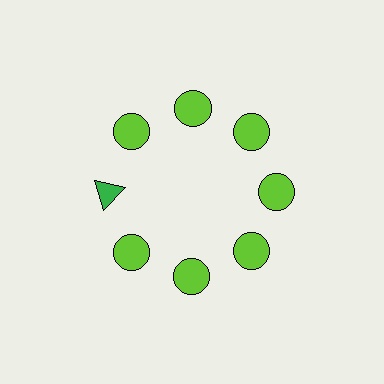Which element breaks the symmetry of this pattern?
The green triangle at roughly the 9 o'clock position breaks the symmetry. All other shapes are lime circles.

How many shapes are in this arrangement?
There are 8 shapes arranged in a ring pattern.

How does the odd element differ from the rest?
It differs in both color (green instead of lime) and shape (triangle instead of circle).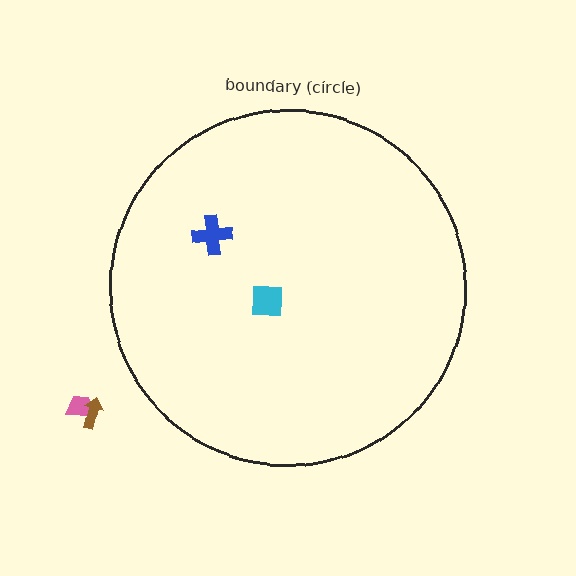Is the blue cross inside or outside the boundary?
Inside.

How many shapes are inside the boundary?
2 inside, 2 outside.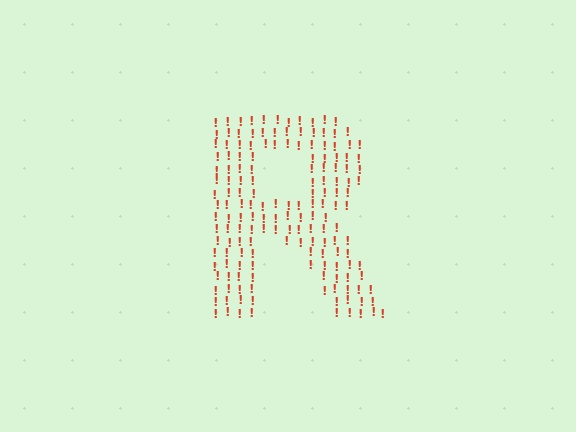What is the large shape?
The large shape is the letter R.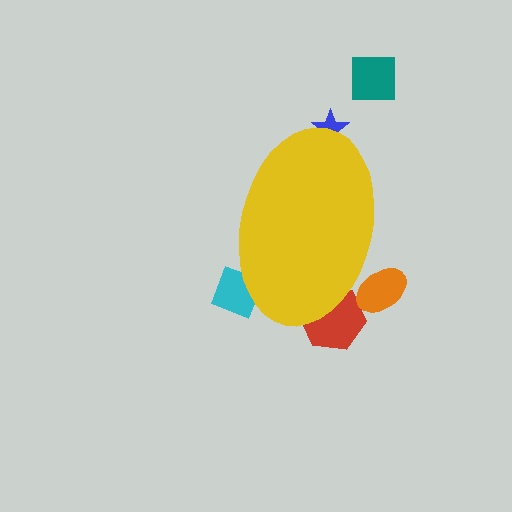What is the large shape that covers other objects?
A yellow ellipse.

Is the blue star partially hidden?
Yes, the blue star is partially hidden behind the yellow ellipse.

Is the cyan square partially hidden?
Yes, the cyan square is partially hidden behind the yellow ellipse.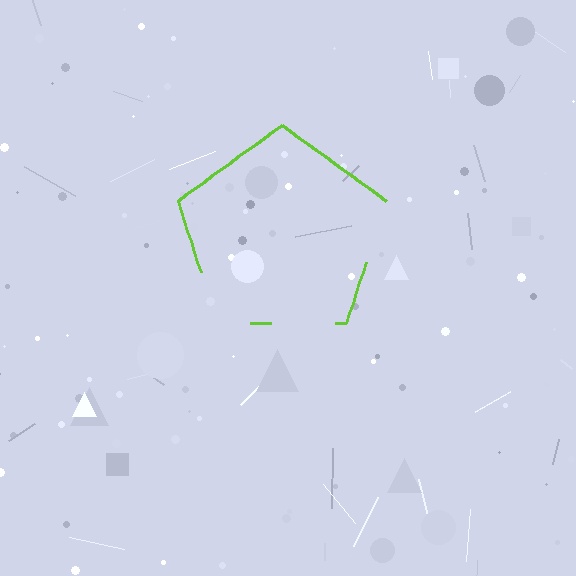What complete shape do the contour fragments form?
The contour fragments form a pentagon.